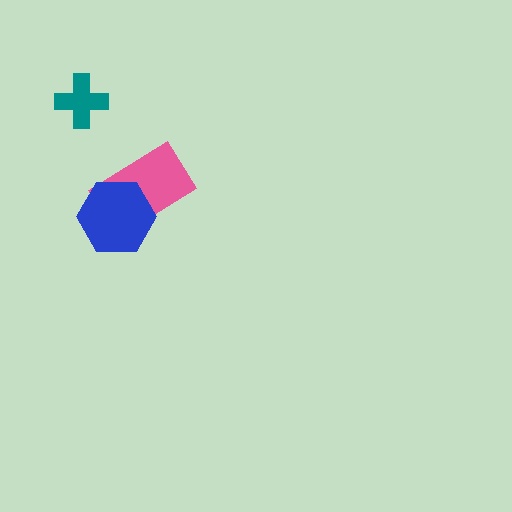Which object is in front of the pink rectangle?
The blue hexagon is in front of the pink rectangle.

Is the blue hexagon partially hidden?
No, no other shape covers it.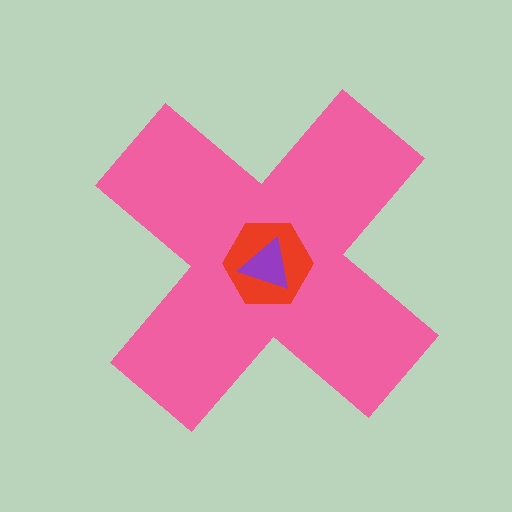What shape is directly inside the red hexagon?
The purple triangle.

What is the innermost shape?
The purple triangle.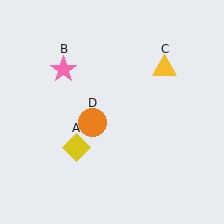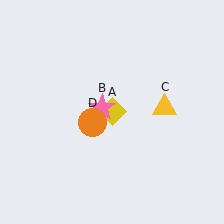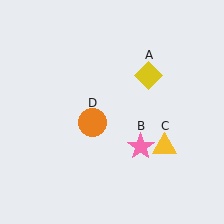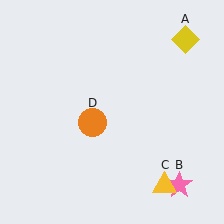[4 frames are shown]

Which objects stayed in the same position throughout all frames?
Orange circle (object D) remained stationary.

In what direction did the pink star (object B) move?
The pink star (object B) moved down and to the right.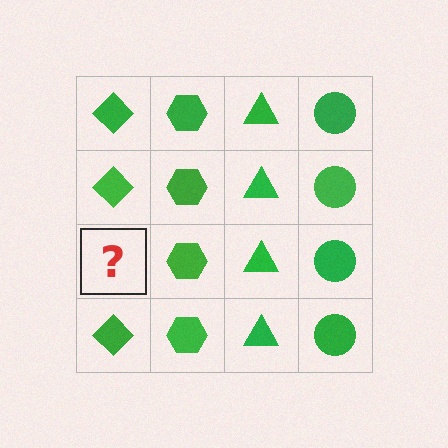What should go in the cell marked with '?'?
The missing cell should contain a green diamond.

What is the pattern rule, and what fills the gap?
The rule is that each column has a consistent shape. The gap should be filled with a green diamond.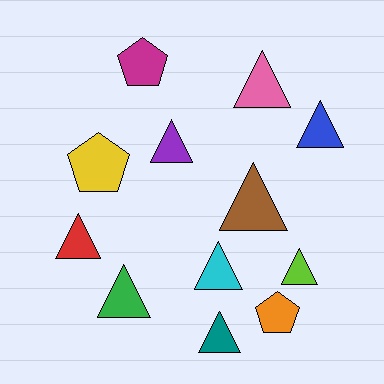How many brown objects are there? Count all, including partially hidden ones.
There is 1 brown object.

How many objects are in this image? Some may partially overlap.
There are 12 objects.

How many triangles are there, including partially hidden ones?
There are 9 triangles.